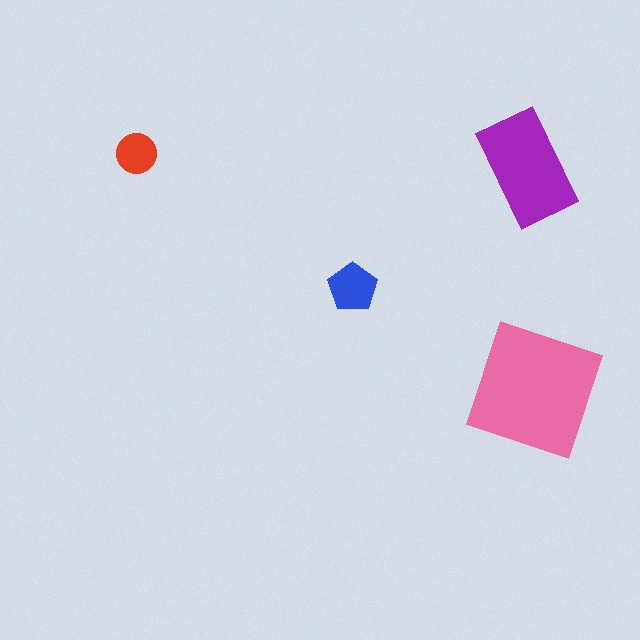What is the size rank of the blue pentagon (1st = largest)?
3rd.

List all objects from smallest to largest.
The red circle, the blue pentagon, the purple rectangle, the pink square.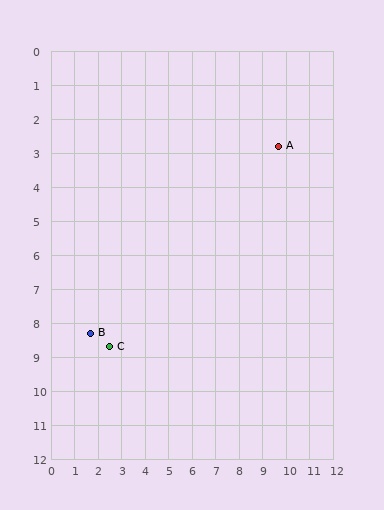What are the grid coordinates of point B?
Point B is at approximately (1.7, 8.3).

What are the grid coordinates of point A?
Point A is at approximately (9.7, 2.8).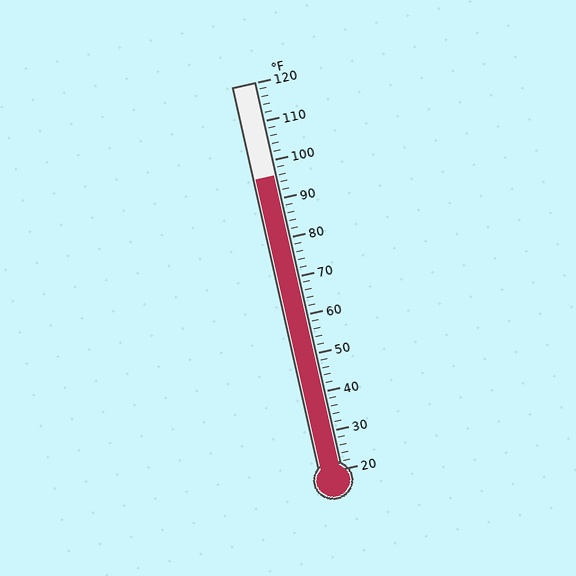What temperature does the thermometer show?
The thermometer shows approximately 96°F.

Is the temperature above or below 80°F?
The temperature is above 80°F.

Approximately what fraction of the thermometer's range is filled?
The thermometer is filled to approximately 75% of its range.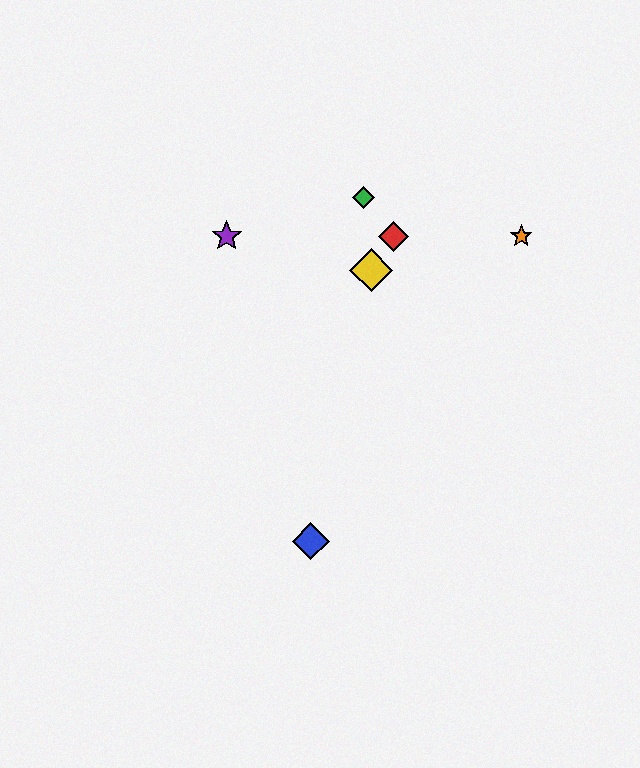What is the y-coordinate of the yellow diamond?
The yellow diamond is at y≈270.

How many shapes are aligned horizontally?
3 shapes (the red diamond, the purple star, the orange star) are aligned horizontally.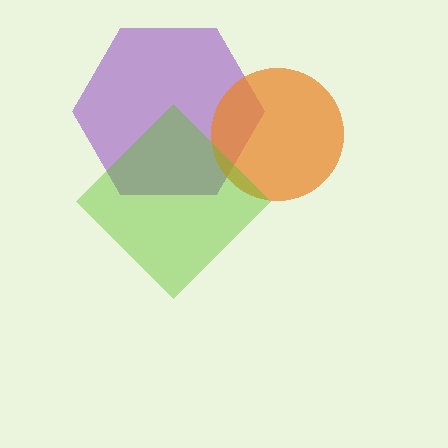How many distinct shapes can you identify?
There are 3 distinct shapes: a purple hexagon, an orange circle, a lime diamond.